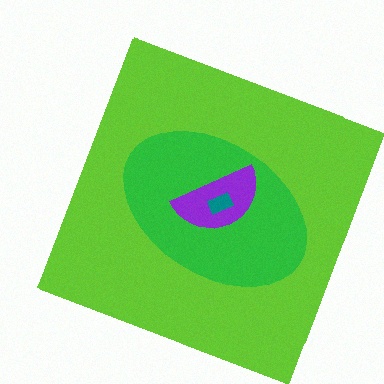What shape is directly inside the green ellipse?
The purple semicircle.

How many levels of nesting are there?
4.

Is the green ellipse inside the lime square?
Yes.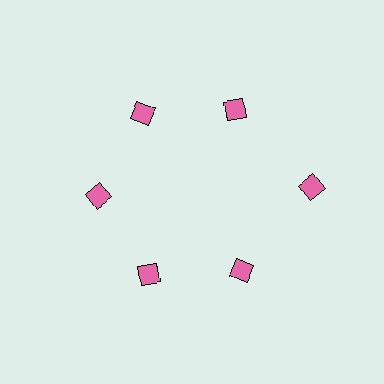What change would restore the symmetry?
The symmetry would be restored by moving it inward, back onto the ring so that all 6 squares sit at equal angles and equal distance from the center.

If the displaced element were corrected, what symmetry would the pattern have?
It would have 6-fold rotational symmetry — the pattern would map onto itself every 60 degrees.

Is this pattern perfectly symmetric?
No. The 6 pink squares are arranged in a ring, but one element near the 3 o'clock position is pushed outward from the center, breaking the 6-fold rotational symmetry.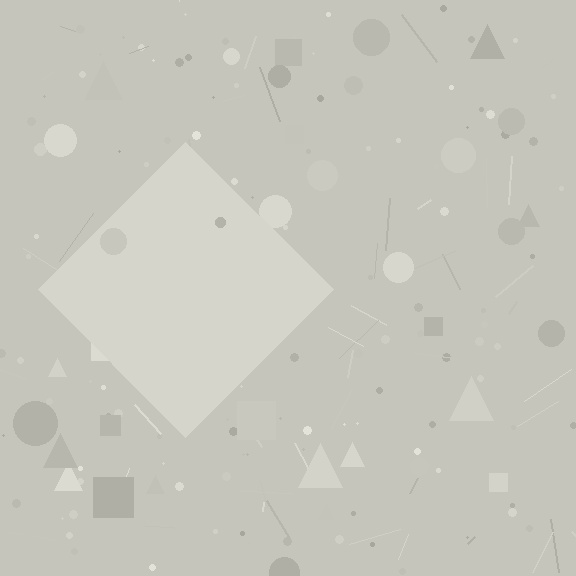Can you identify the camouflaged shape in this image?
The camouflaged shape is a diamond.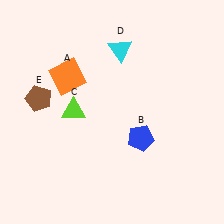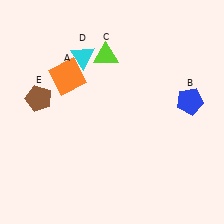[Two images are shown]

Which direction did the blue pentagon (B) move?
The blue pentagon (B) moved right.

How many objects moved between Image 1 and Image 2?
3 objects moved between the two images.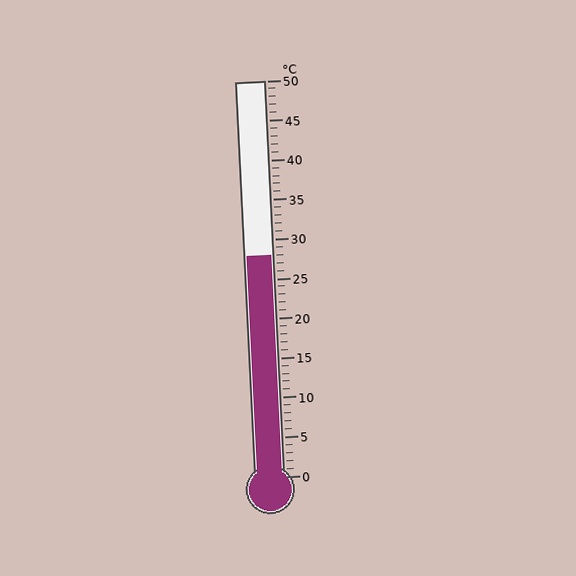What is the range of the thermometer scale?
The thermometer scale ranges from 0°C to 50°C.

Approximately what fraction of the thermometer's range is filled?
The thermometer is filled to approximately 55% of its range.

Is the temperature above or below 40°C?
The temperature is below 40°C.